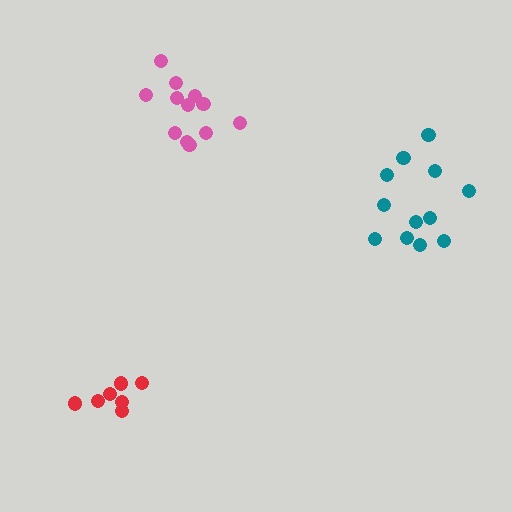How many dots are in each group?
Group 1: 7 dots, Group 2: 12 dots, Group 3: 12 dots (31 total).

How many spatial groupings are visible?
There are 3 spatial groupings.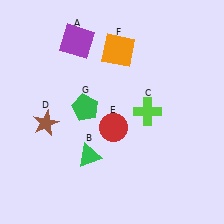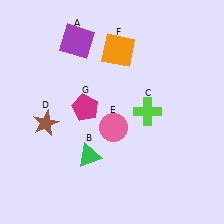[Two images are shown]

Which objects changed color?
E changed from red to pink. G changed from green to magenta.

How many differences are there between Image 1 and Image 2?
There are 2 differences between the two images.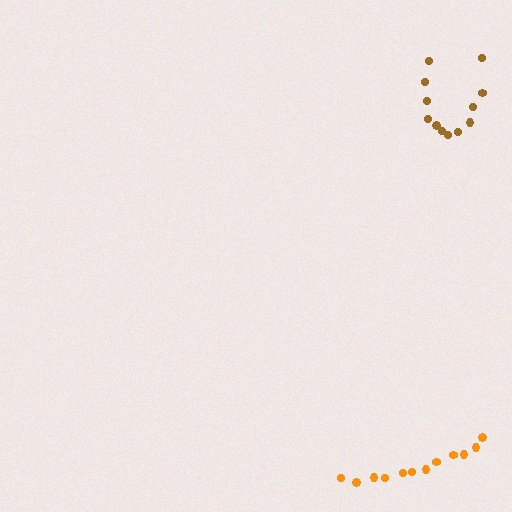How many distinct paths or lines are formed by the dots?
There are 2 distinct paths.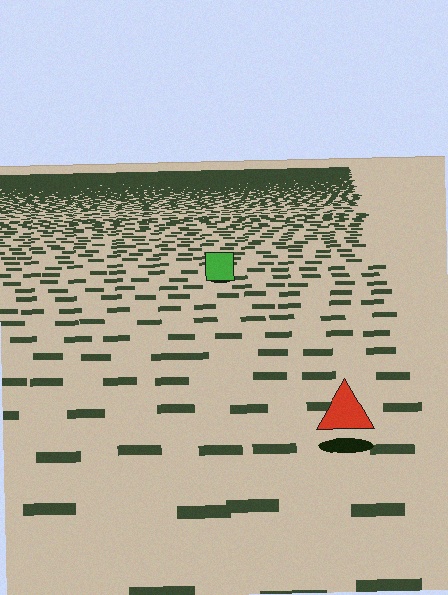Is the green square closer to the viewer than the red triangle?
No. The red triangle is closer — you can tell from the texture gradient: the ground texture is coarser near it.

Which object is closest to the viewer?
The red triangle is closest. The texture marks near it are larger and more spread out.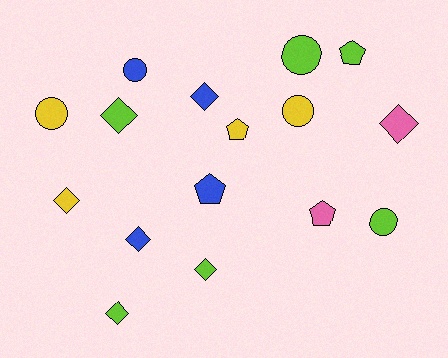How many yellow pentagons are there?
There is 1 yellow pentagon.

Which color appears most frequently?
Lime, with 6 objects.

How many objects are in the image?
There are 16 objects.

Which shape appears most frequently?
Diamond, with 7 objects.